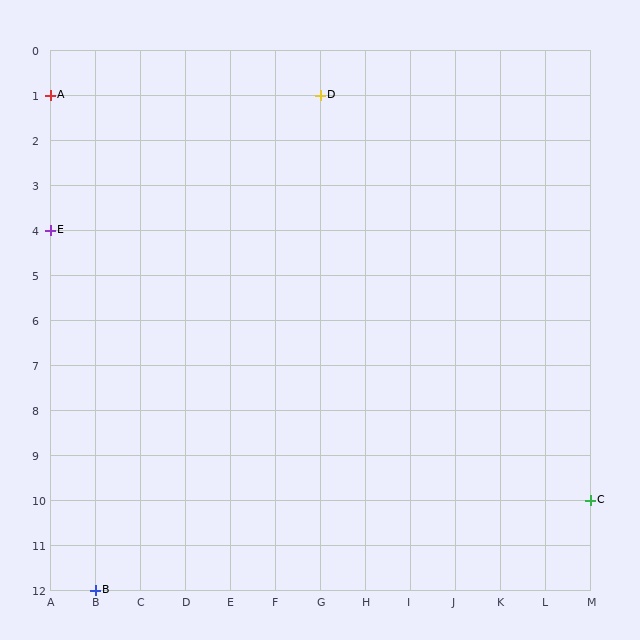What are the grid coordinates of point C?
Point C is at grid coordinates (M, 10).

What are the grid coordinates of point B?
Point B is at grid coordinates (B, 12).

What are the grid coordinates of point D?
Point D is at grid coordinates (G, 1).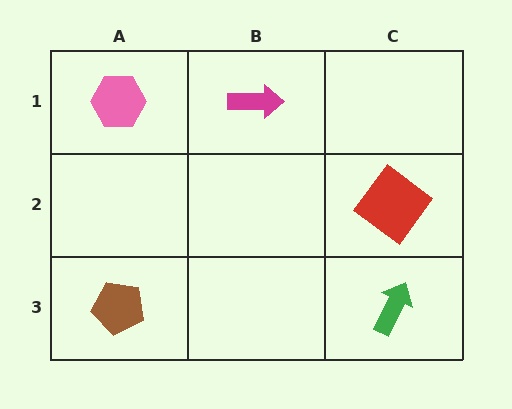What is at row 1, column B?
A magenta arrow.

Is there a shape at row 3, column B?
No, that cell is empty.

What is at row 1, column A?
A pink hexagon.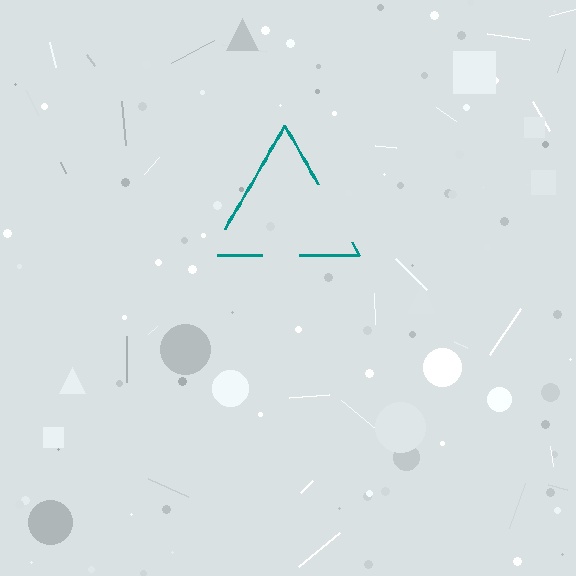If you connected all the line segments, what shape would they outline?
They would outline a triangle.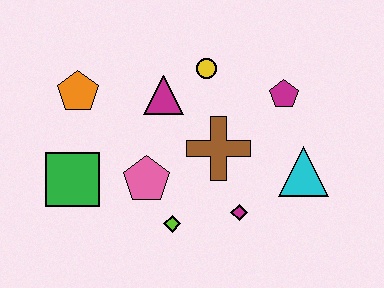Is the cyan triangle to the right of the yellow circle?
Yes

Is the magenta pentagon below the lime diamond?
No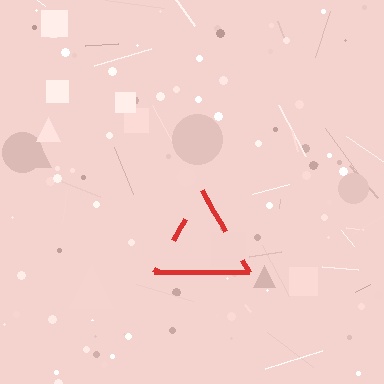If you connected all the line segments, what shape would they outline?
They would outline a triangle.